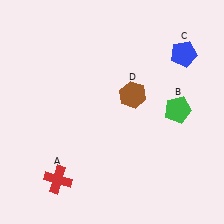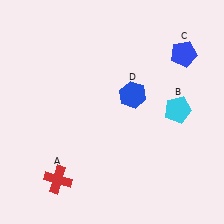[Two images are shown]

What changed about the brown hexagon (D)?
In Image 1, D is brown. In Image 2, it changed to blue.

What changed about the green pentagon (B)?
In Image 1, B is green. In Image 2, it changed to cyan.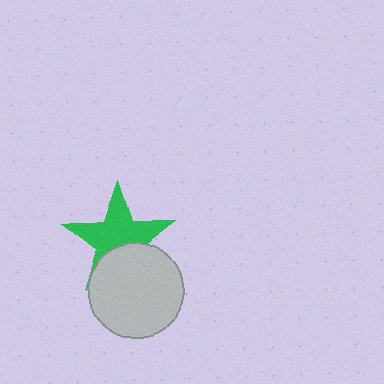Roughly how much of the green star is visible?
About half of it is visible (roughly 64%).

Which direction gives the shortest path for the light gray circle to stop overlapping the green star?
Moving down gives the shortest separation.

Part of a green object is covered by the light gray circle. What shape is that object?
It is a star.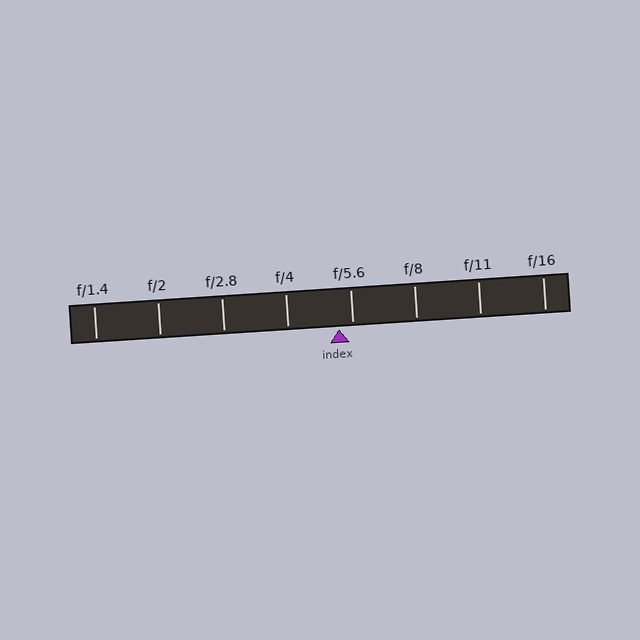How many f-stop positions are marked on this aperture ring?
There are 8 f-stop positions marked.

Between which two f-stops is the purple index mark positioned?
The index mark is between f/4 and f/5.6.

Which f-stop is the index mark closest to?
The index mark is closest to f/5.6.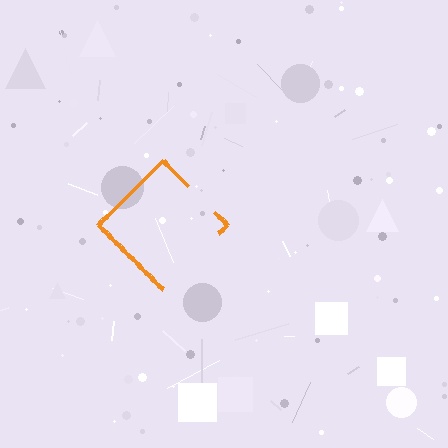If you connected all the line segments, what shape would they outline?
They would outline a diamond.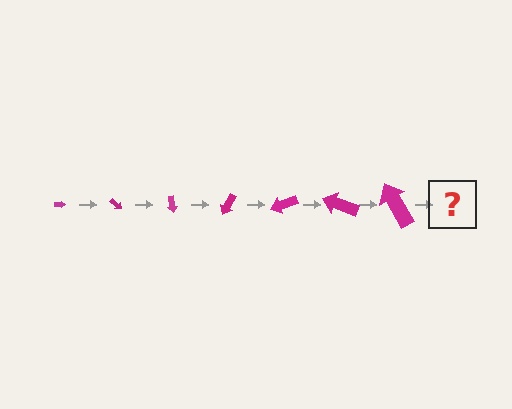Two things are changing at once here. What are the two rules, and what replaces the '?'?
The two rules are that the arrow grows larger each step and it rotates 40 degrees each step. The '?' should be an arrow, larger than the previous one and rotated 280 degrees from the start.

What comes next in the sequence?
The next element should be an arrow, larger than the previous one and rotated 280 degrees from the start.